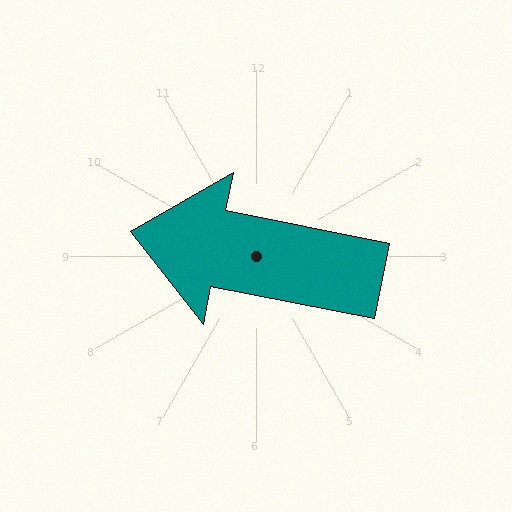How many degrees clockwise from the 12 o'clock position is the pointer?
Approximately 281 degrees.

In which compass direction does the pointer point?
West.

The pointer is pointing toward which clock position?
Roughly 9 o'clock.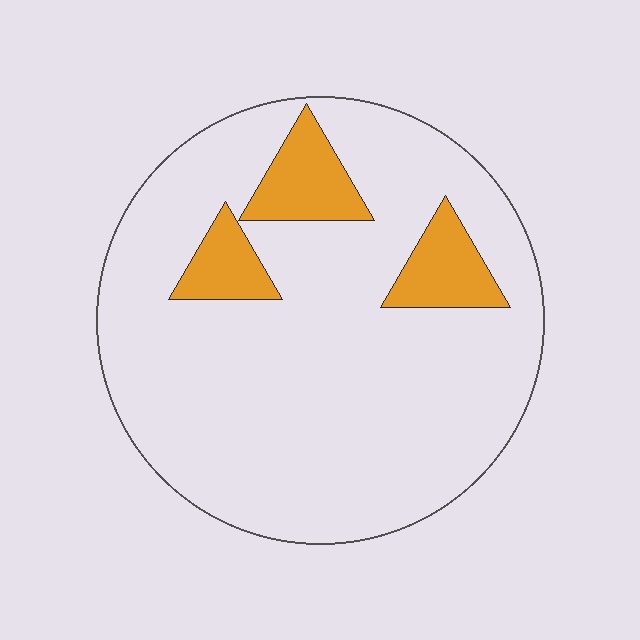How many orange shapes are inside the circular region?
3.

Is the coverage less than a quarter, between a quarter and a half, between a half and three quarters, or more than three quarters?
Less than a quarter.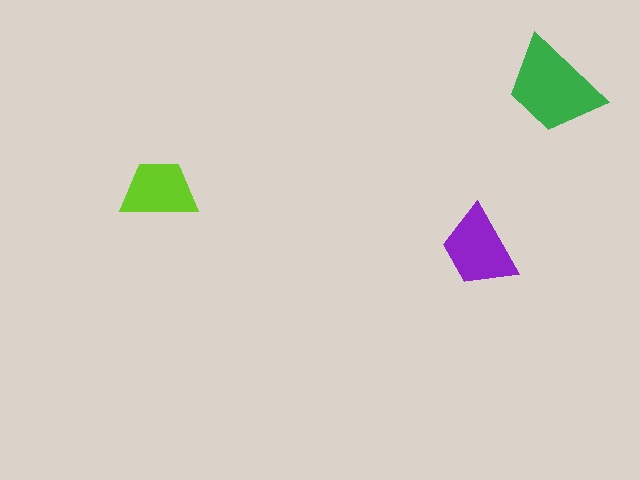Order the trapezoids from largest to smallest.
the green one, the purple one, the lime one.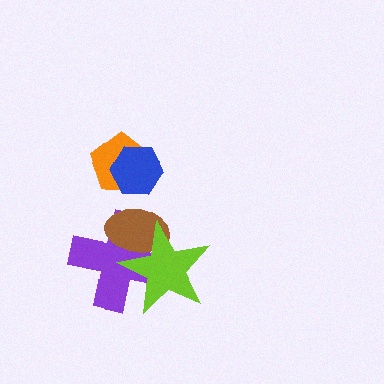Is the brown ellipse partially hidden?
Yes, it is partially covered by another shape.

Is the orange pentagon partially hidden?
Yes, it is partially covered by another shape.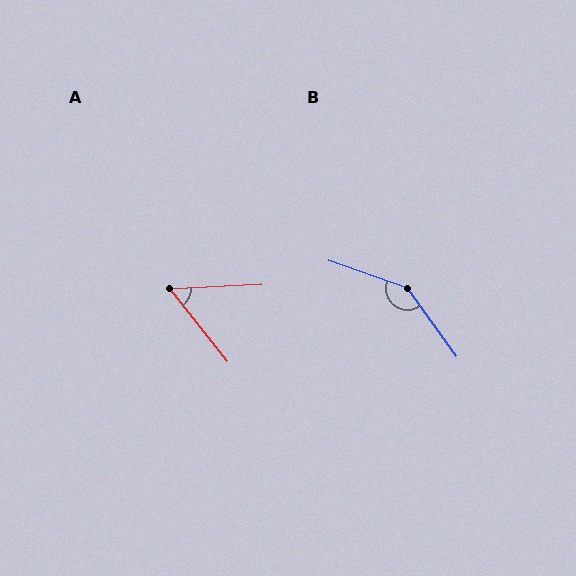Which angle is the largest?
B, at approximately 145 degrees.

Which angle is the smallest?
A, at approximately 55 degrees.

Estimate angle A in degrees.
Approximately 55 degrees.